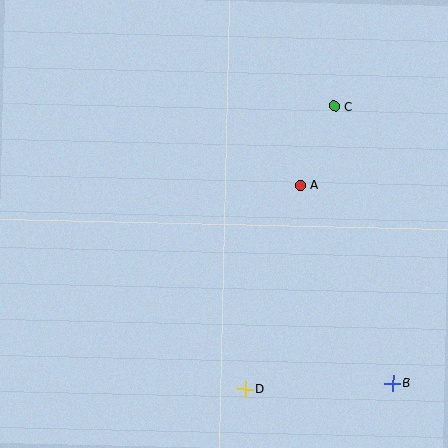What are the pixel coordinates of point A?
Point A is at (300, 185).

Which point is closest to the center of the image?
Point A at (300, 185) is closest to the center.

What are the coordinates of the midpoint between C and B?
The midpoint between C and B is at (363, 245).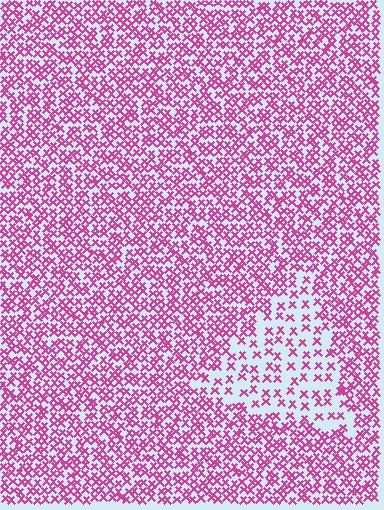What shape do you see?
I see a triangle.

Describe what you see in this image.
The image contains small magenta elements arranged at two different densities. A triangle-shaped region is visible where the elements are less densely packed than the surrounding area.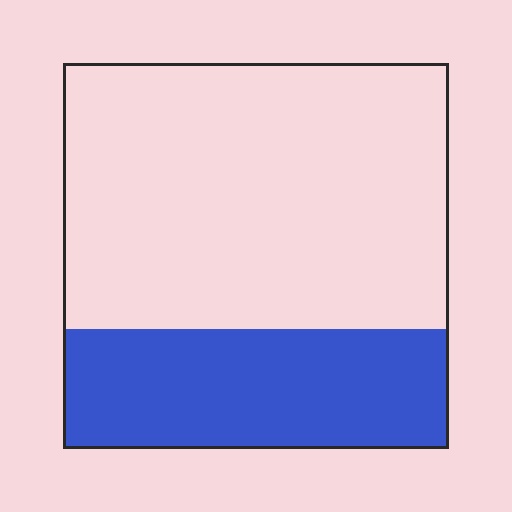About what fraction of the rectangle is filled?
About one third (1/3).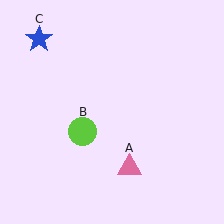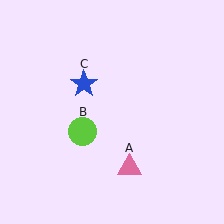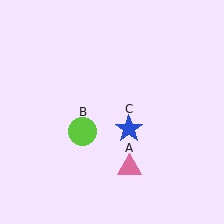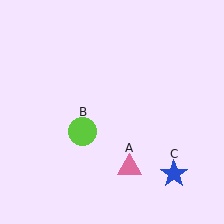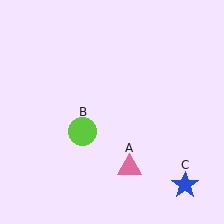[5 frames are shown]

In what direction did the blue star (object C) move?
The blue star (object C) moved down and to the right.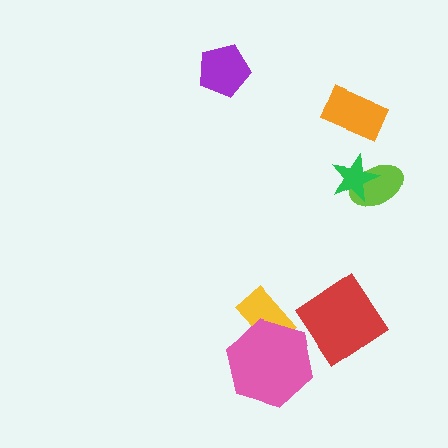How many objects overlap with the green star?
1 object overlaps with the green star.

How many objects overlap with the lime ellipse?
1 object overlaps with the lime ellipse.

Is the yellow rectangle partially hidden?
Yes, it is partially covered by another shape.